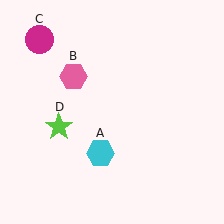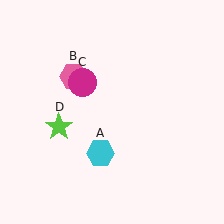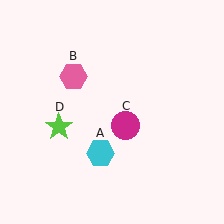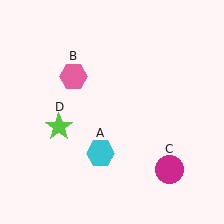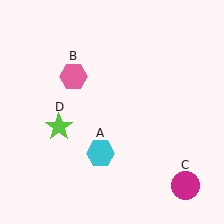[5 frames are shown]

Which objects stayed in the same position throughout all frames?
Cyan hexagon (object A) and pink hexagon (object B) and lime star (object D) remained stationary.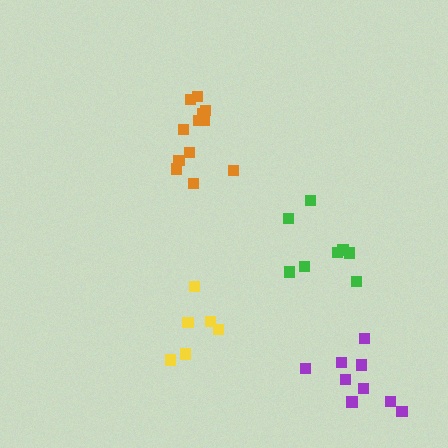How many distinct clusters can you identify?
There are 4 distinct clusters.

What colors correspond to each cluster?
The clusters are colored: orange, yellow, purple, green.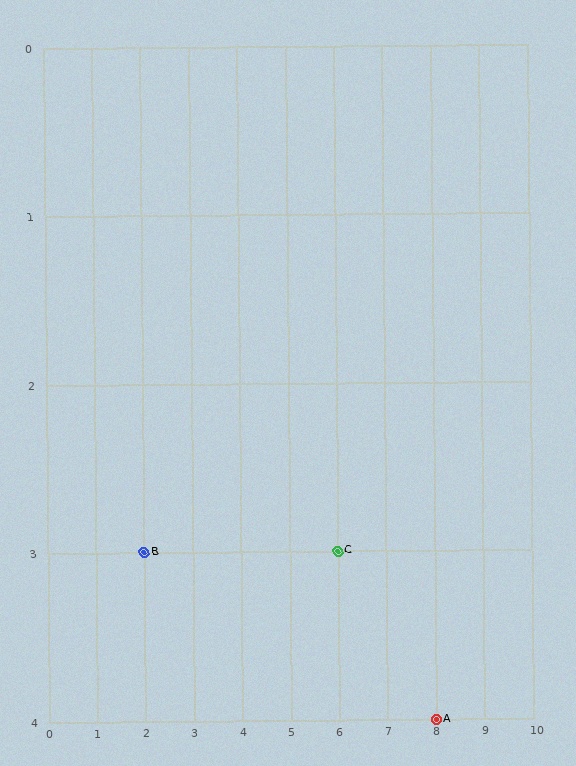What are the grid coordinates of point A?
Point A is at grid coordinates (8, 4).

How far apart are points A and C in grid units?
Points A and C are 2 columns and 1 row apart (about 2.2 grid units diagonally).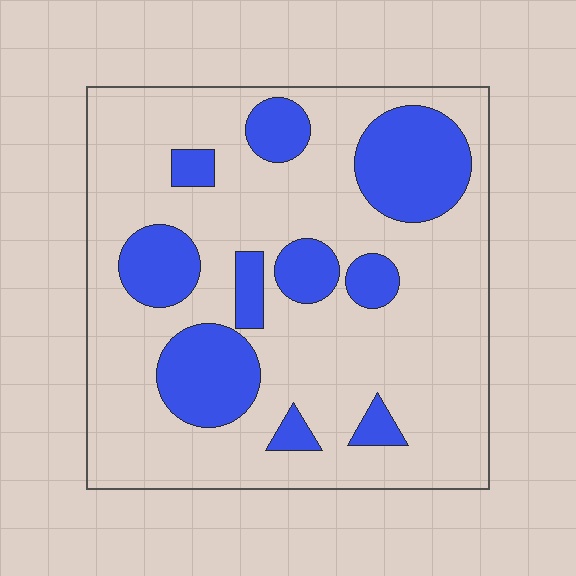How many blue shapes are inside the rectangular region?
10.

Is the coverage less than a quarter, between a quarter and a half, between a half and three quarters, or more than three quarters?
Between a quarter and a half.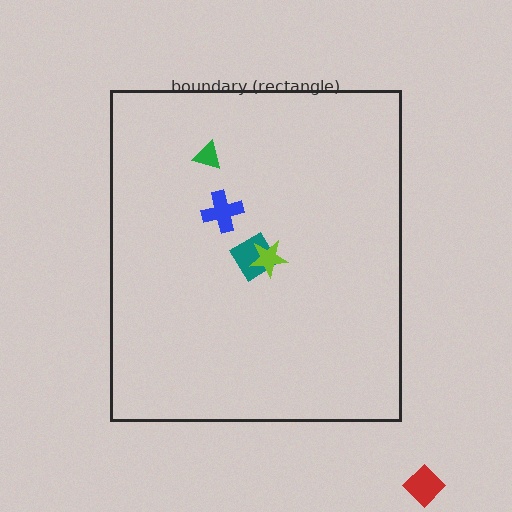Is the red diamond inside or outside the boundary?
Outside.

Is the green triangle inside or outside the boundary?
Inside.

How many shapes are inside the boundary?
4 inside, 1 outside.